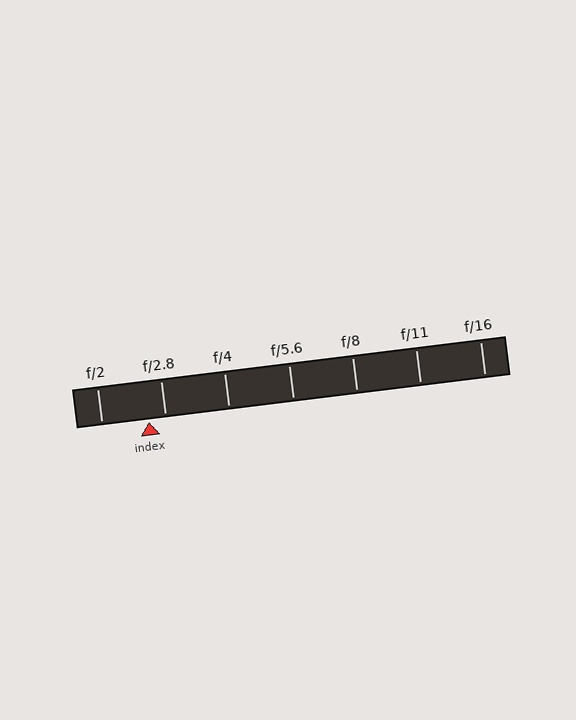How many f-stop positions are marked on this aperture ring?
There are 7 f-stop positions marked.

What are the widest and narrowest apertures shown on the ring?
The widest aperture shown is f/2 and the narrowest is f/16.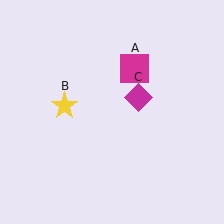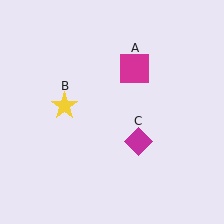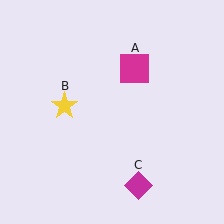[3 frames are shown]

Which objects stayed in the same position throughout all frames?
Magenta square (object A) and yellow star (object B) remained stationary.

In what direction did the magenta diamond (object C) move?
The magenta diamond (object C) moved down.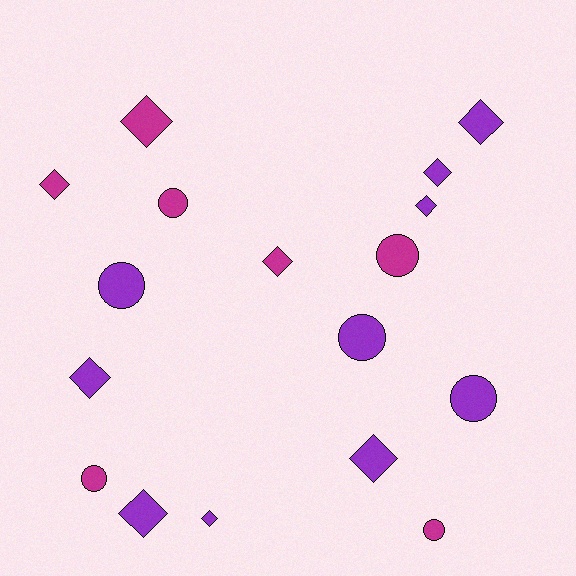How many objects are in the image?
There are 17 objects.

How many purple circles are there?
There are 3 purple circles.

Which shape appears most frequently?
Diamond, with 10 objects.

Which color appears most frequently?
Purple, with 10 objects.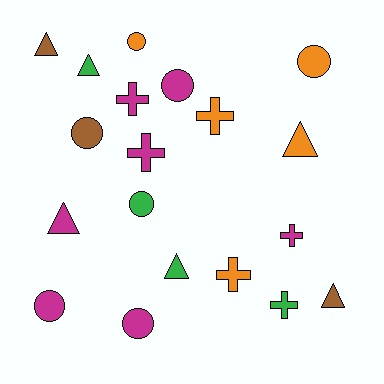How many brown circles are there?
There is 1 brown circle.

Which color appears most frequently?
Magenta, with 7 objects.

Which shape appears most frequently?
Circle, with 7 objects.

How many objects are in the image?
There are 19 objects.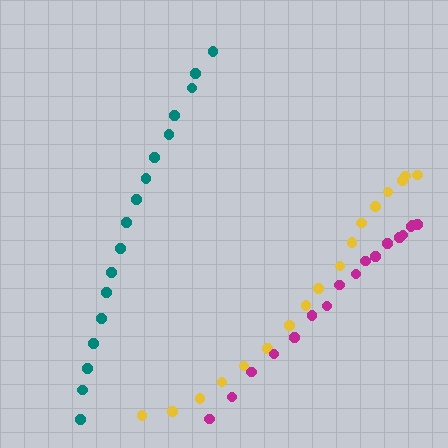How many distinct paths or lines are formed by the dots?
There are 3 distinct paths.